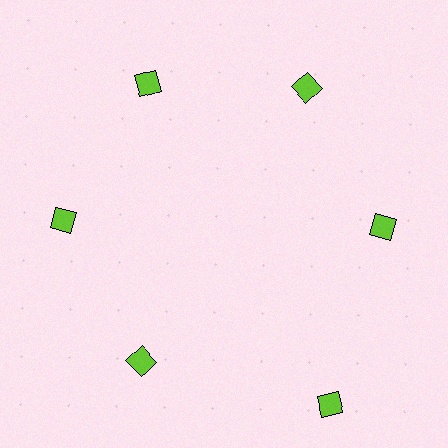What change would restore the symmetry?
The symmetry would be restored by moving it inward, back onto the ring so that all 6 diamonds sit at equal angles and equal distance from the center.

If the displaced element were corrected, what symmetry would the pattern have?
It would have 6-fold rotational symmetry — the pattern would map onto itself every 60 degrees.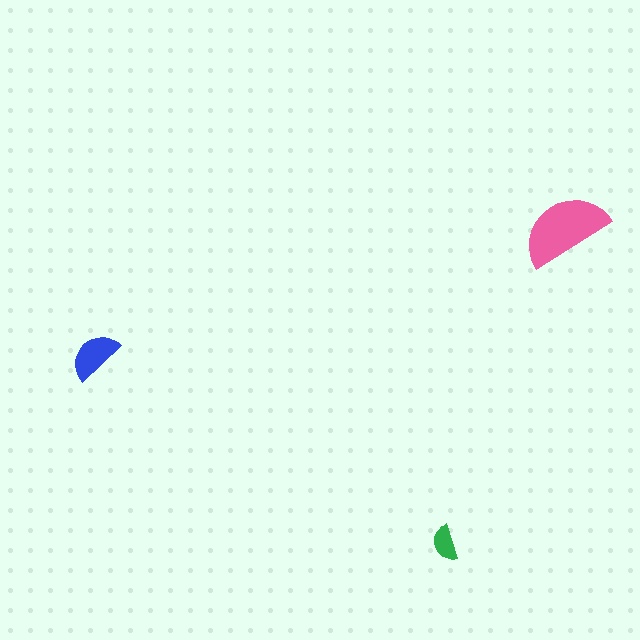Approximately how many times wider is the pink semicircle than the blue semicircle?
About 1.5 times wider.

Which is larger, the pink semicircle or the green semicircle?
The pink one.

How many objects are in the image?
There are 3 objects in the image.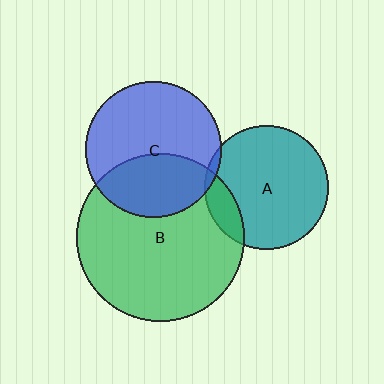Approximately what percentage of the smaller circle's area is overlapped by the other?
Approximately 40%.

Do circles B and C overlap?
Yes.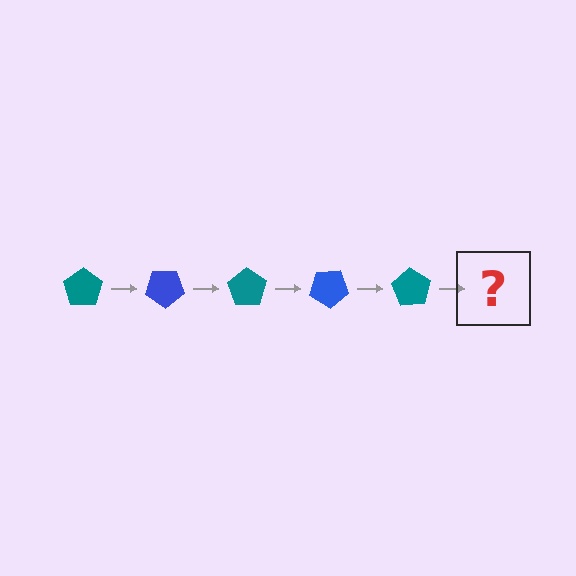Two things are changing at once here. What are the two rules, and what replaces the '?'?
The two rules are that it rotates 35 degrees each step and the color cycles through teal and blue. The '?' should be a blue pentagon, rotated 175 degrees from the start.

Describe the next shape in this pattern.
It should be a blue pentagon, rotated 175 degrees from the start.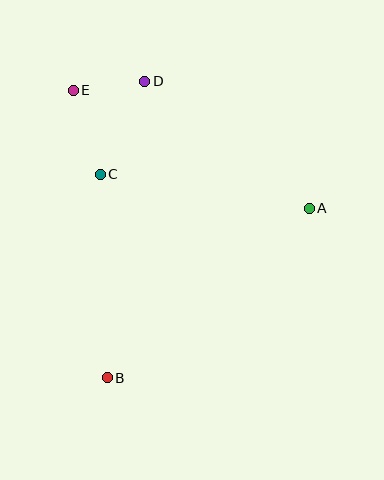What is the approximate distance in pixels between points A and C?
The distance between A and C is approximately 212 pixels.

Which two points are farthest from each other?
Points B and D are farthest from each other.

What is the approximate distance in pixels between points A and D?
The distance between A and D is approximately 208 pixels.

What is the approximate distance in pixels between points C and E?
The distance between C and E is approximately 88 pixels.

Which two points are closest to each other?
Points D and E are closest to each other.